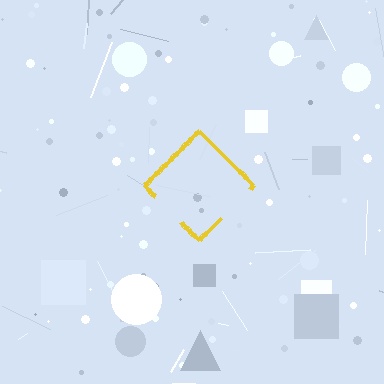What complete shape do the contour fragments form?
The contour fragments form a diamond.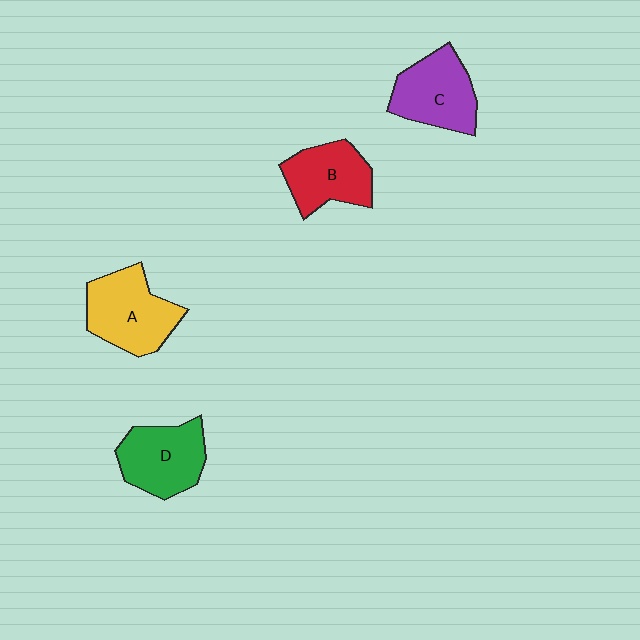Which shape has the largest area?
Shape A (yellow).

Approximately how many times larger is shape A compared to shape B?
Approximately 1.2 times.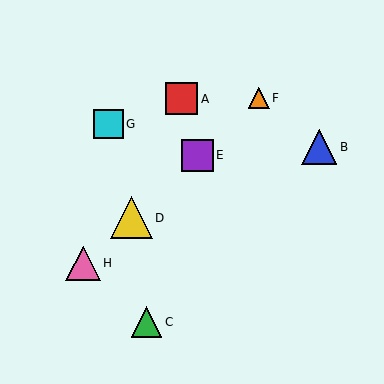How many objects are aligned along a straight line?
4 objects (D, E, F, H) are aligned along a straight line.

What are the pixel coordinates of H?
Object H is at (83, 263).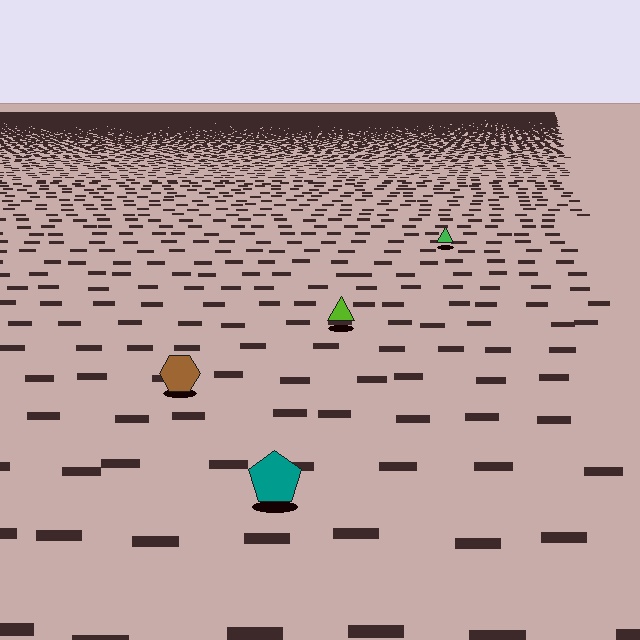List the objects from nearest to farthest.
From nearest to farthest: the teal pentagon, the brown hexagon, the lime triangle, the green triangle.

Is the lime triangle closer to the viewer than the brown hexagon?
No. The brown hexagon is closer — you can tell from the texture gradient: the ground texture is coarser near it.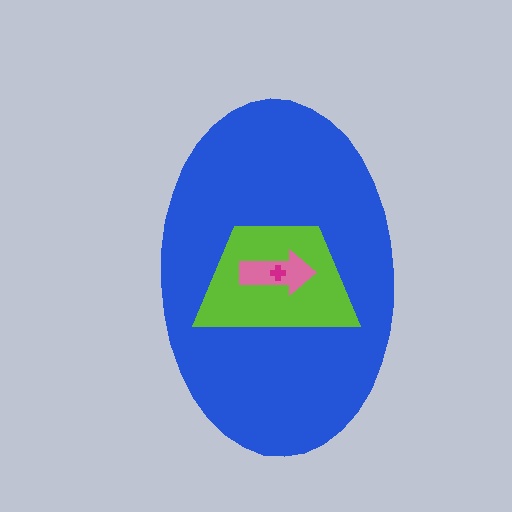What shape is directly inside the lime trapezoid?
The pink arrow.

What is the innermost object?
The magenta cross.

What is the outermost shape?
The blue ellipse.